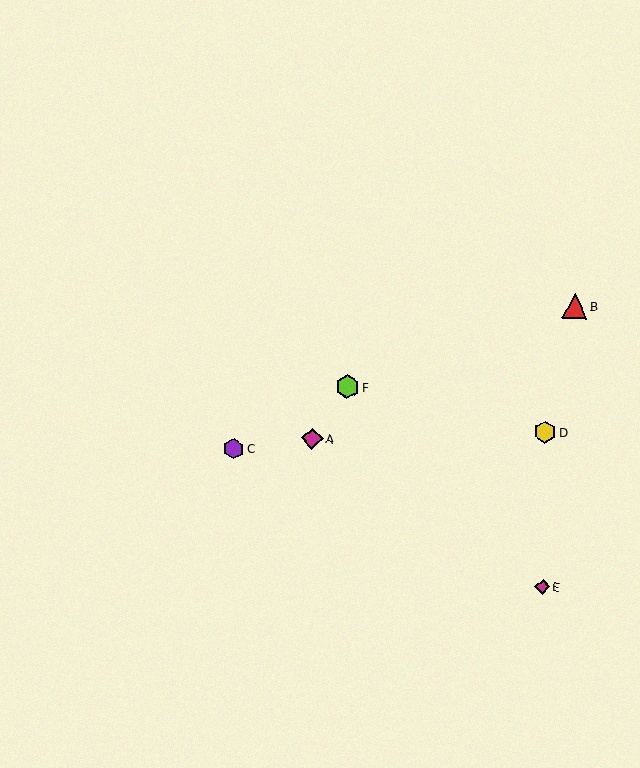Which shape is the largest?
The red triangle (labeled B) is the largest.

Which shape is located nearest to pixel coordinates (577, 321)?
The red triangle (labeled B) at (575, 306) is nearest to that location.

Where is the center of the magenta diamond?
The center of the magenta diamond is at (312, 439).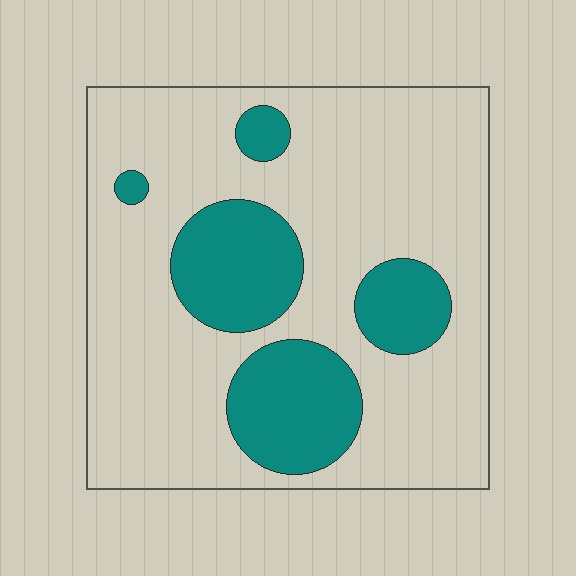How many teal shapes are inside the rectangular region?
5.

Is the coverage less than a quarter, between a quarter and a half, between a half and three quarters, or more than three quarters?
Less than a quarter.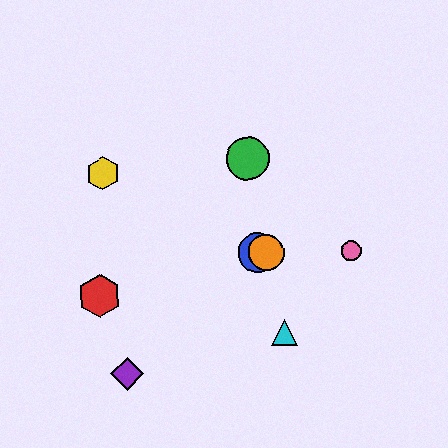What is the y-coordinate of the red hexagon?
The red hexagon is at y≈296.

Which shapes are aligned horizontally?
The blue circle, the orange circle, the pink circle are aligned horizontally.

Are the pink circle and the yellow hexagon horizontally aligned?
No, the pink circle is at y≈251 and the yellow hexagon is at y≈173.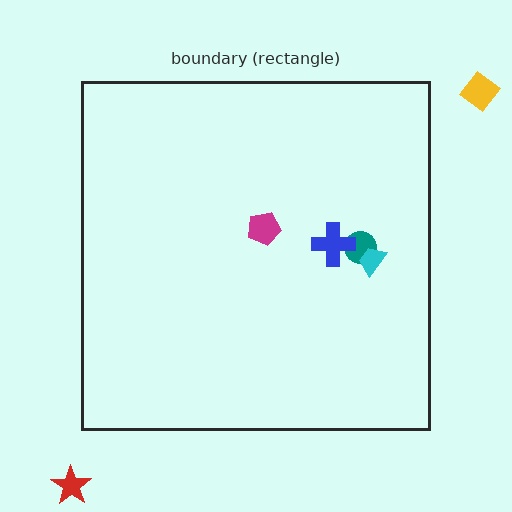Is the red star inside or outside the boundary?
Outside.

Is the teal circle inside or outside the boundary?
Inside.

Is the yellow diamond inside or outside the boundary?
Outside.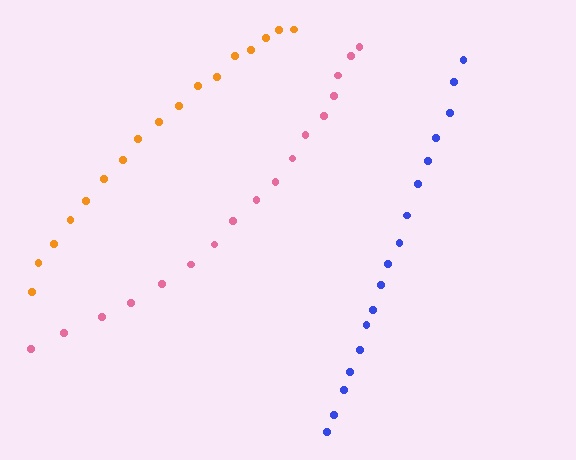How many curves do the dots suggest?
There are 3 distinct paths.